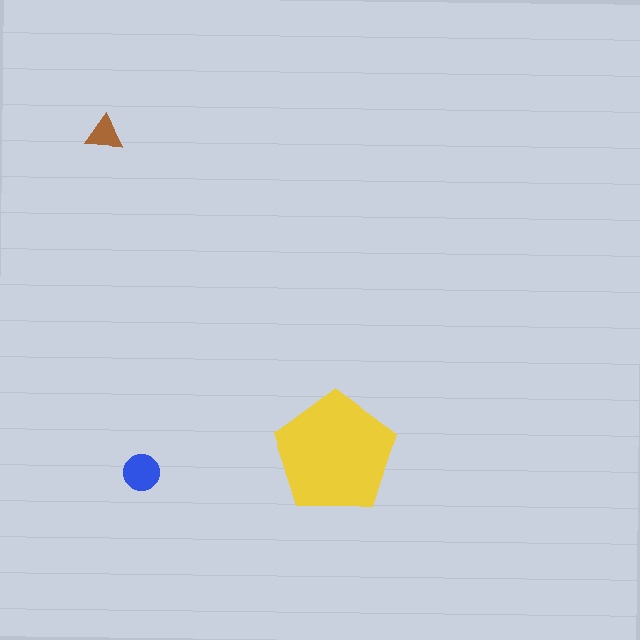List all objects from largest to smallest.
The yellow pentagon, the blue circle, the brown triangle.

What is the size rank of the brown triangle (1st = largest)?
3rd.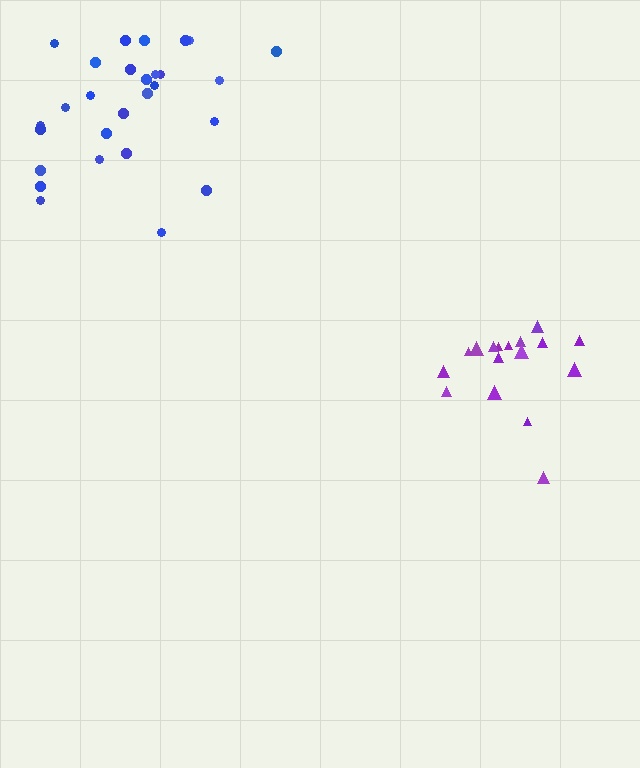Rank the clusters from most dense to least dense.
purple, blue.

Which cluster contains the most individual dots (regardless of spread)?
Blue (28).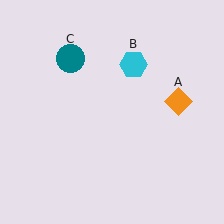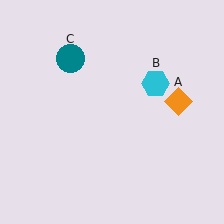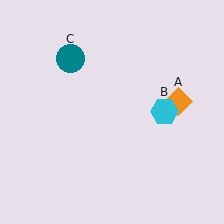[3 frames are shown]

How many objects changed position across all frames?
1 object changed position: cyan hexagon (object B).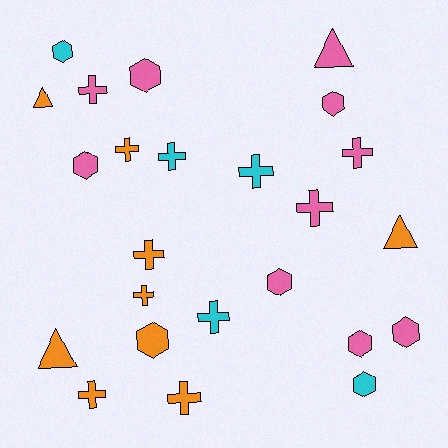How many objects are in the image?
There are 24 objects.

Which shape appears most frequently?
Cross, with 11 objects.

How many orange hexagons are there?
There is 1 orange hexagon.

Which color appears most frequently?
Pink, with 10 objects.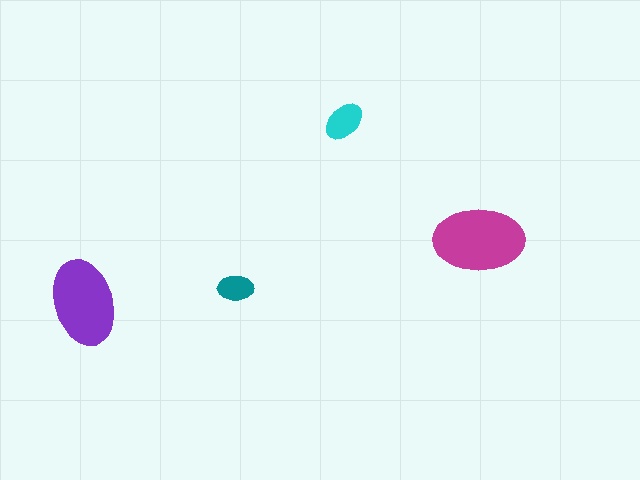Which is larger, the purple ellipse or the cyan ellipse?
The purple one.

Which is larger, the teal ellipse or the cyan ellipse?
The cyan one.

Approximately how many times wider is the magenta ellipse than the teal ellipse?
About 2.5 times wider.